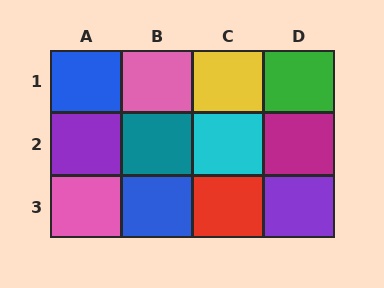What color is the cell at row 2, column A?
Purple.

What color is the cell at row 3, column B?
Blue.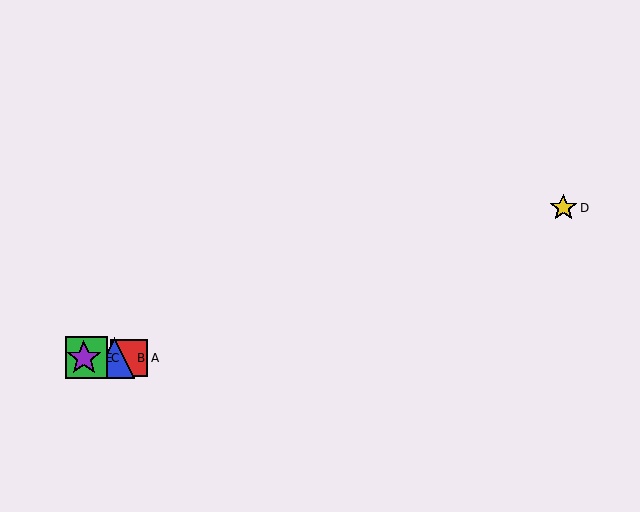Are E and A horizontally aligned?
Yes, both are at y≈358.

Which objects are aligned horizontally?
Objects A, B, C, E are aligned horizontally.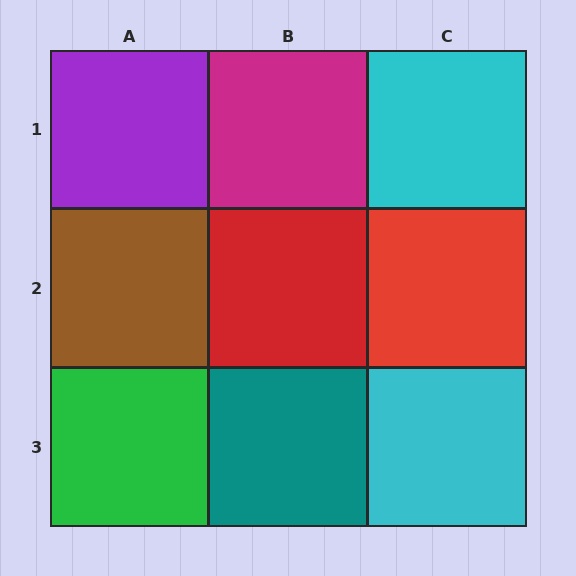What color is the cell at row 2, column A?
Brown.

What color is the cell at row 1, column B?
Magenta.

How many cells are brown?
1 cell is brown.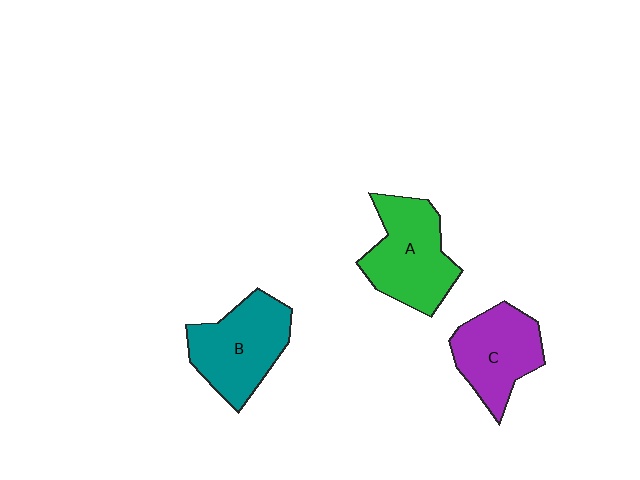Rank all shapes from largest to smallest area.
From largest to smallest: A (green), B (teal), C (purple).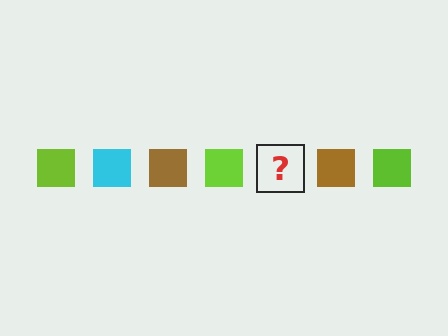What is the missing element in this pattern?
The missing element is a cyan square.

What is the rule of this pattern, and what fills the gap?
The rule is that the pattern cycles through lime, cyan, brown squares. The gap should be filled with a cyan square.